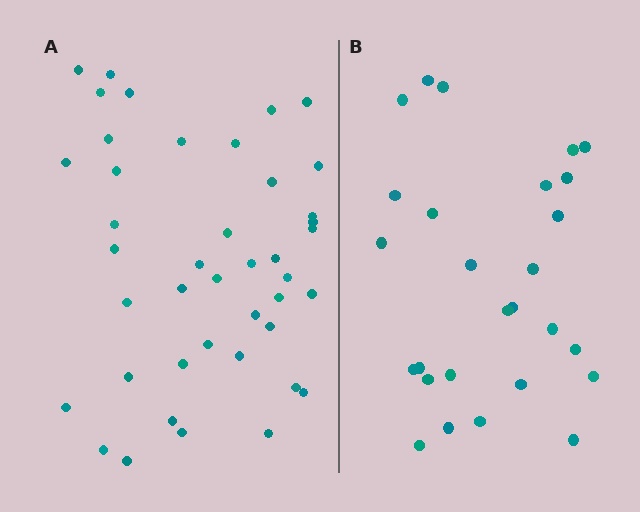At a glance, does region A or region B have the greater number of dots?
Region A (the left region) has more dots.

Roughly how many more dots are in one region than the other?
Region A has approximately 15 more dots than region B.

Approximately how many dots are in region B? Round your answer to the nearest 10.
About 30 dots. (The exact count is 27, which rounds to 30.)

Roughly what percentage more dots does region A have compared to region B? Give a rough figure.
About 55% more.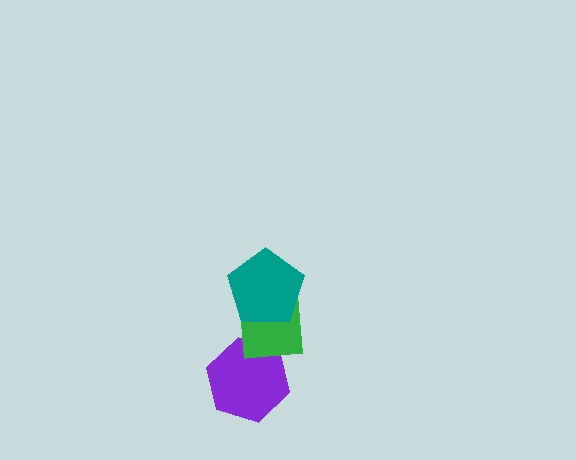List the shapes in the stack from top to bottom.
From top to bottom: the teal pentagon, the green square, the purple hexagon.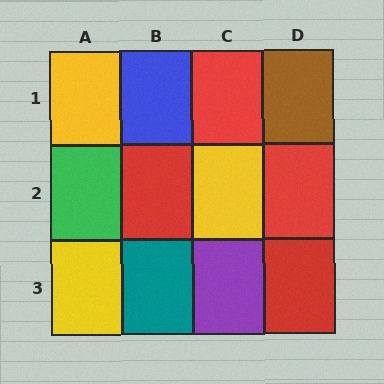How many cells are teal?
1 cell is teal.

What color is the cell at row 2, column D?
Red.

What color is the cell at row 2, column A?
Green.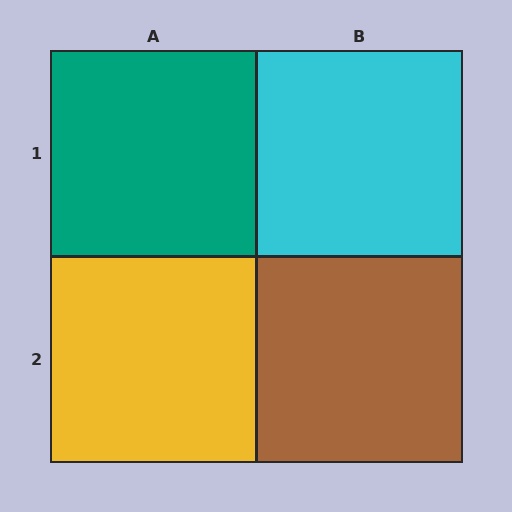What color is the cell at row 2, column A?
Yellow.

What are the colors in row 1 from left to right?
Teal, cyan.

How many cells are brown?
1 cell is brown.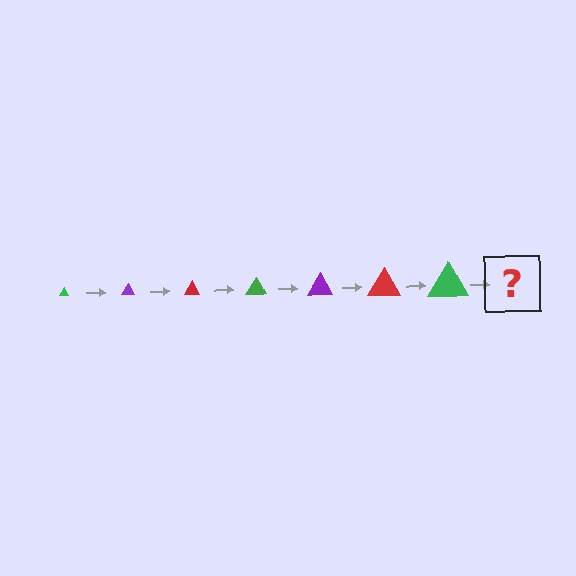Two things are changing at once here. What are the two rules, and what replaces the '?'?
The two rules are that the triangle grows larger each step and the color cycles through green, purple, and red. The '?' should be a purple triangle, larger than the previous one.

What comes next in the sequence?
The next element should be a purple triangle, larger than the previous one.